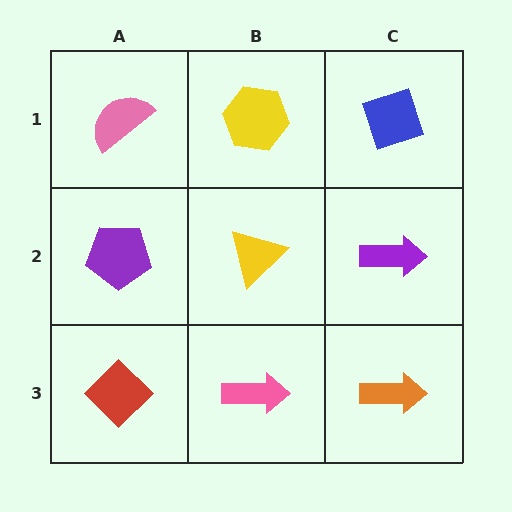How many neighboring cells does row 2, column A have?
3.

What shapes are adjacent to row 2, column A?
A pink semicircle (row 1, column A), a red diamond (row 3, column A), a yellow triangle (row 2, column B).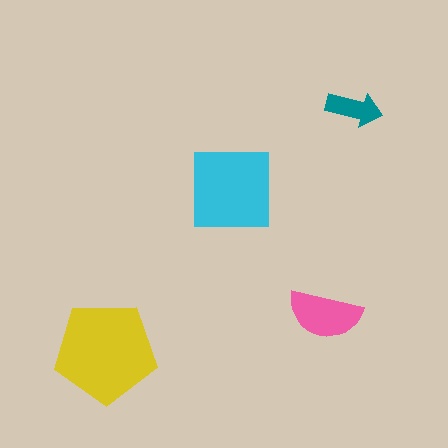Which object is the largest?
The yellow pentagon.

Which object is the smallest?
The teal arrow.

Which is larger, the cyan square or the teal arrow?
The cyan square.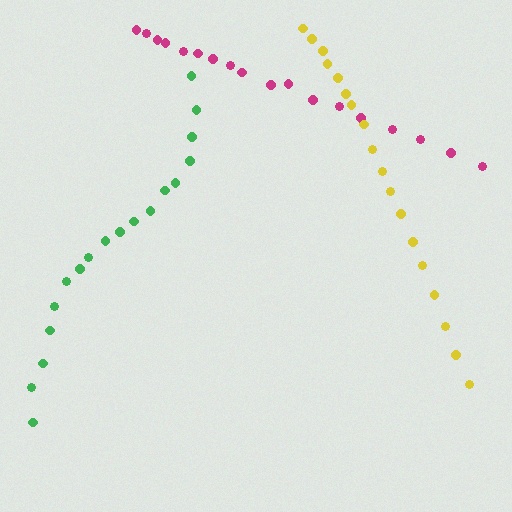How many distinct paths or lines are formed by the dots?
There are 3 distinct paths.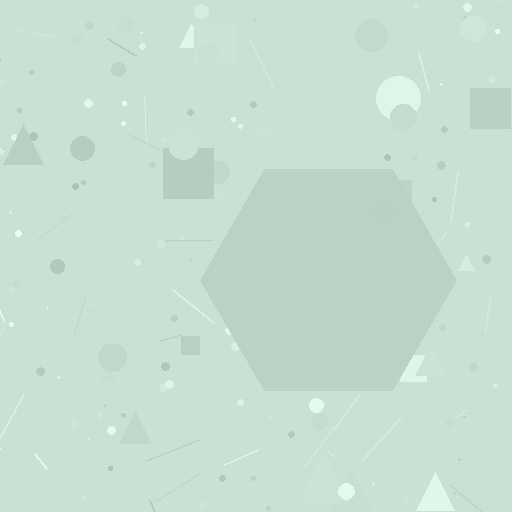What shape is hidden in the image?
A hexagon is hidden in the image.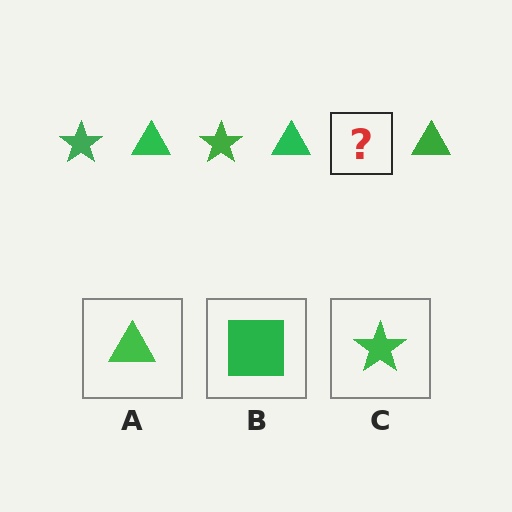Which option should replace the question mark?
Option C.